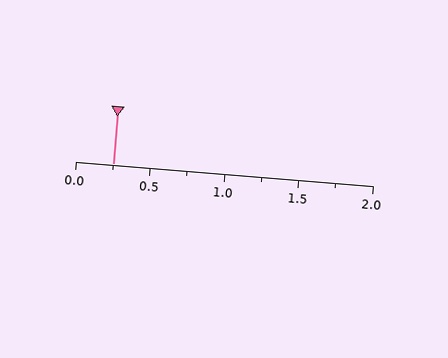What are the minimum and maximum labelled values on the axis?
The axis runs from 0.0 to 2.0.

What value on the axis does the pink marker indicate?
The marker indicates approximately 0.25.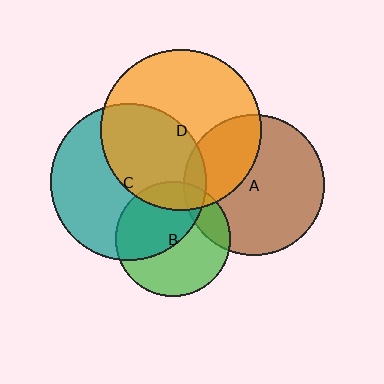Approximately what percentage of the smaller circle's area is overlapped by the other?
Approximately 10%.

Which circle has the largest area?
Circle D (orange).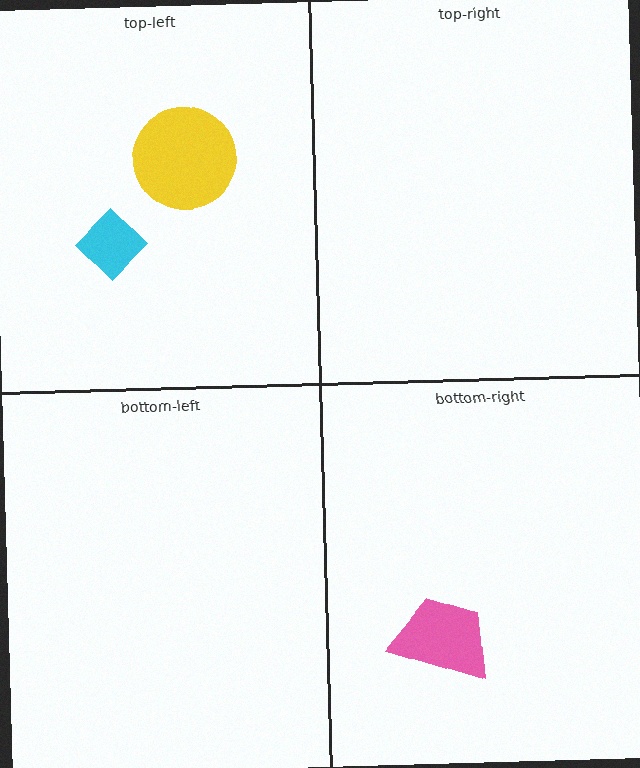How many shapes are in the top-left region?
2.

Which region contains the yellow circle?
The top-left region.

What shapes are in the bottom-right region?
The pink trapezoid.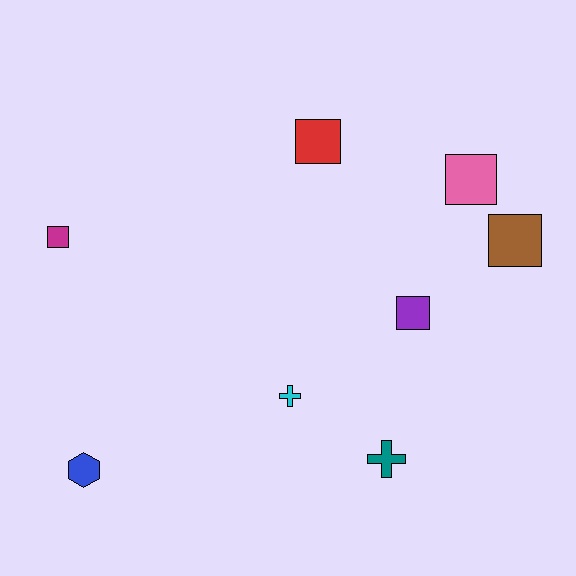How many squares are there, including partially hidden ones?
There are 5 squares.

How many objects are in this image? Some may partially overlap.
There are 8 objects.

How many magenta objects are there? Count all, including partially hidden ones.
There is 1 magenta object.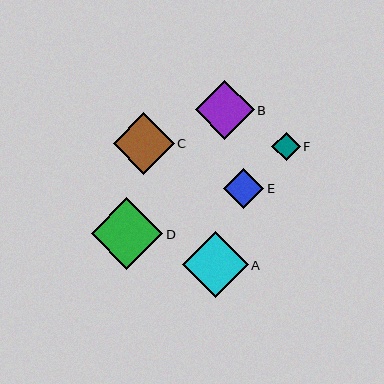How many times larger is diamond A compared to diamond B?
Diamond A is approximately 1.1 times the size of diamond B.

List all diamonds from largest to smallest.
From largest to smallest: D, A, C, B, E, F.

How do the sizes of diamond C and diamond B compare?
Diamond C and diamond B are approximately the same size.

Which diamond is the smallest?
Diamond F is the smallest with a size of approximately 29 pixels.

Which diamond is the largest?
Diamond D is the largest with a size of approximately 71 pixels.